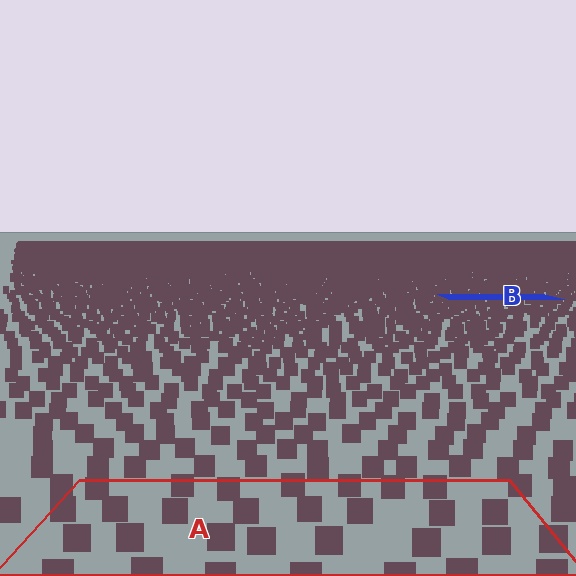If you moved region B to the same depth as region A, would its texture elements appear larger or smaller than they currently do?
They would appear larger. At a closer depth, the same texture elements are projected at a bigger on-screen size.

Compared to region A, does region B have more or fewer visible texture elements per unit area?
Region B has more texture elements per unit area — they are packed more densely because it is farther away.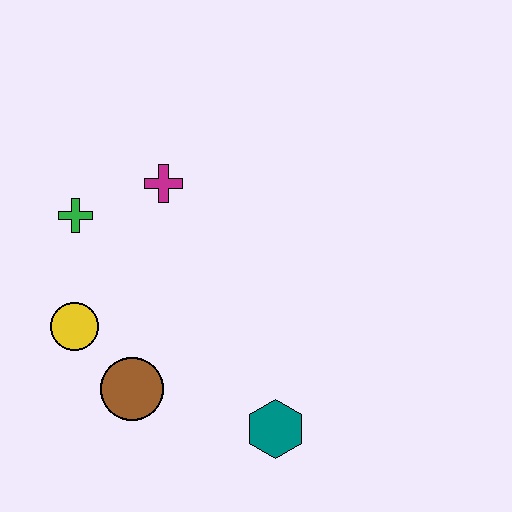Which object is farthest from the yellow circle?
The teal hexagon is farthest from the yellow circle.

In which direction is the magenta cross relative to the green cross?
The magenta cross is to the right of the green cross.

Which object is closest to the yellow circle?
The brown circle is closest to the yellow circle.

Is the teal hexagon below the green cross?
Yes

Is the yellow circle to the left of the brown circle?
Yes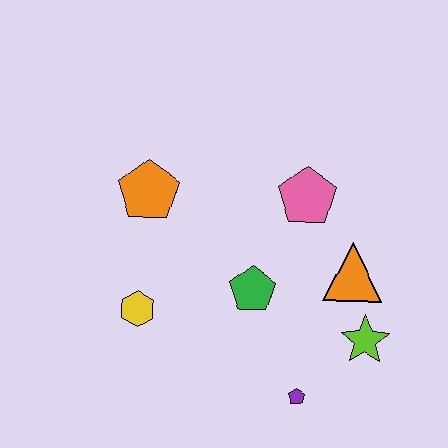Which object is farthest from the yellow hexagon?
The lime star is farthest from the yellow hexagon.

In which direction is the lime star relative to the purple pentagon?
The lime star is to the right of the purple pentagon.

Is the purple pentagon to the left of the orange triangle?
Yes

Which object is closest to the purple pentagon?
The lime star is closest to the purple pentagon.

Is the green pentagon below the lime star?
No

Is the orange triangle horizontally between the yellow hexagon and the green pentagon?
No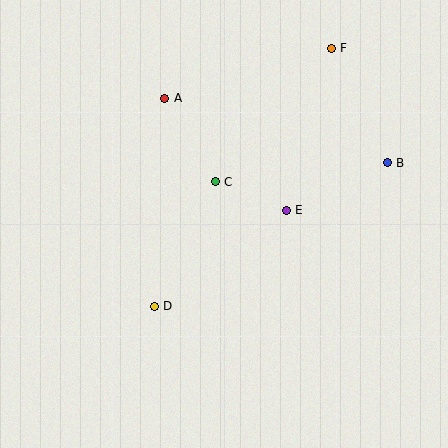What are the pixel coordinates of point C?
Point C is at (215, 182).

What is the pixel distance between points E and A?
The distance between E and A is 165 pixels.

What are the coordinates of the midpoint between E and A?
The midpoint between E and A is at (226, 154).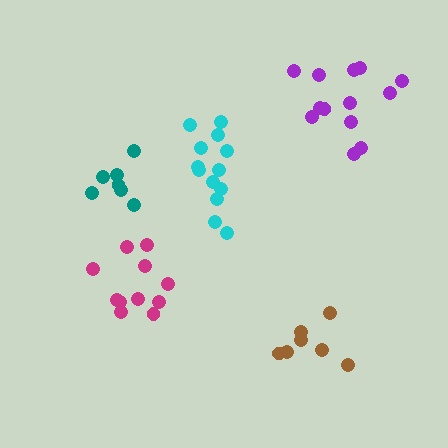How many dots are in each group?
Group 1: 7 dots, Group 2: 13 dots, Group 3: 13 dots, Group 4: 7 dots, Group 5: 11 dots (51 total).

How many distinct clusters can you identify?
There are 5 distinct clusters.